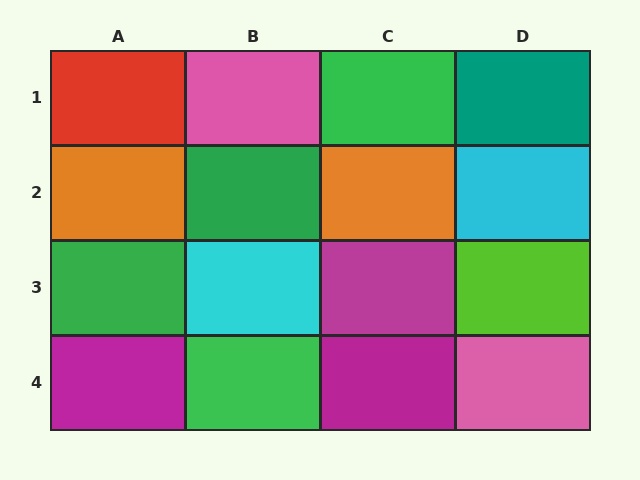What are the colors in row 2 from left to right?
Orange, green, orange, cyan.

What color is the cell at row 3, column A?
Green.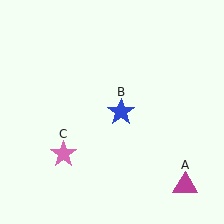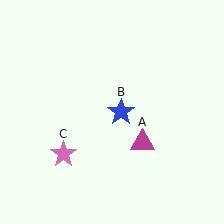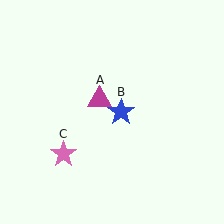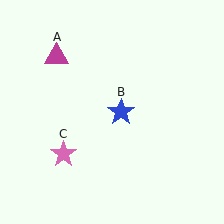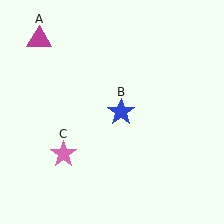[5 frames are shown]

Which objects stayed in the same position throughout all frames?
Blue star (object B) and pink star (object C) remained stationary.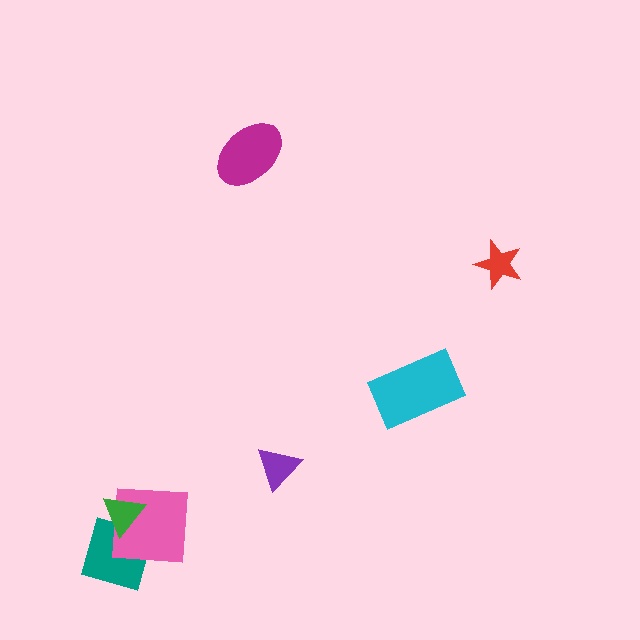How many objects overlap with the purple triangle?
0 objects overlap with the purple triangle.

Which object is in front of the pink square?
The green triangle is in front of the pink square.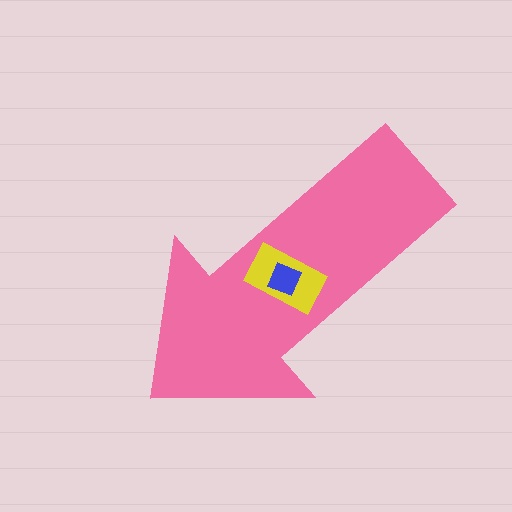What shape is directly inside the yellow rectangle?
The blue diamond.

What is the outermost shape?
The pink arrow.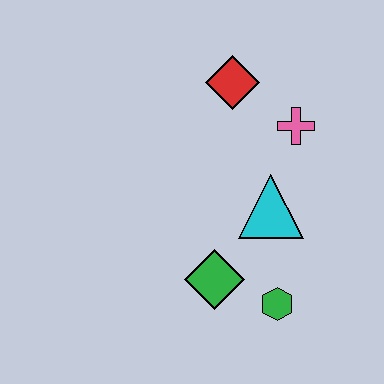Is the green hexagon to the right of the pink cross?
No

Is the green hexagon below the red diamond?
Yes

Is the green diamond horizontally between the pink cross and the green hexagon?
No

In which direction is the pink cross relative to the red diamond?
The pink cross is to the right of the red diamond.